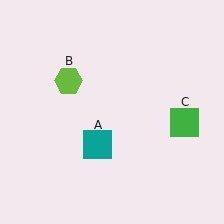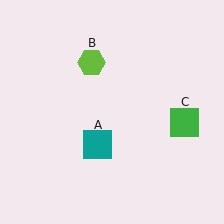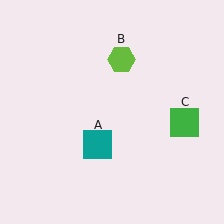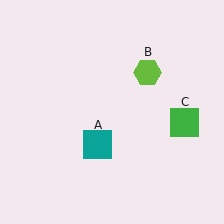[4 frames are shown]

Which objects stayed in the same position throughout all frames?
Teal square (object A) and green square (object C) remained stationary.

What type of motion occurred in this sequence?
The lime hexagon (object B) rotated clockwise around the center of the scene.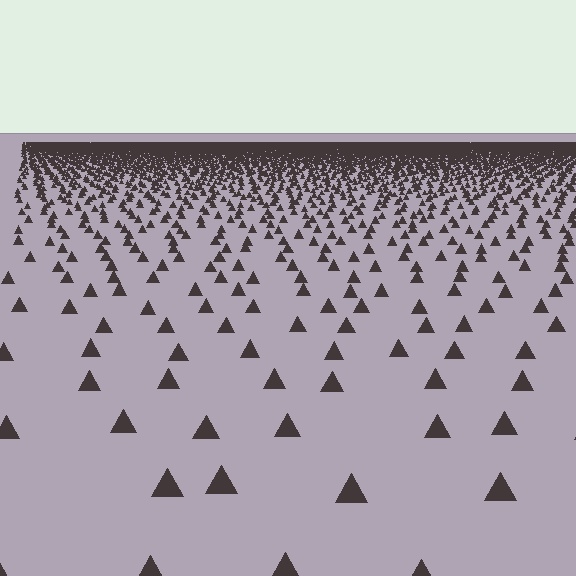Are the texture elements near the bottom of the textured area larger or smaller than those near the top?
Larger. Near the bottom, elements are closer to the viewer and appear at a bigger on-screen size.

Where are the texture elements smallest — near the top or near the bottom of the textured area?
Near the top.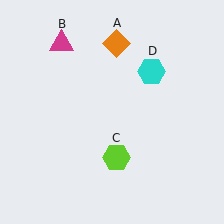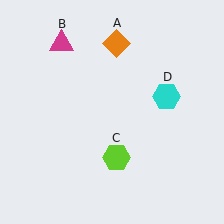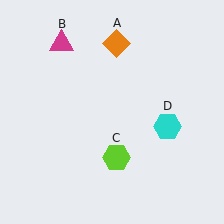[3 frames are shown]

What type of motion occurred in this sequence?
The cyan hexagon (object D) rotated clockwise around the center of the scene.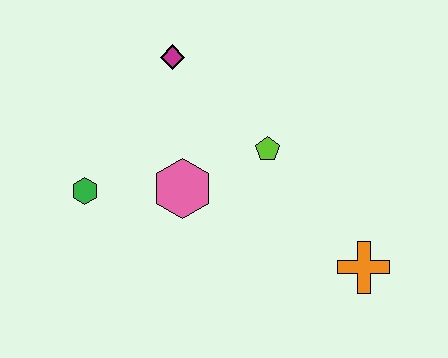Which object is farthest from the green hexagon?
The orange cross is farthest from the green hexagon.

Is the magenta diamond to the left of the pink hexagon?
Yes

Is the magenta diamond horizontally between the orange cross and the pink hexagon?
No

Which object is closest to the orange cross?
The lime pentagon is closest to the orange cross.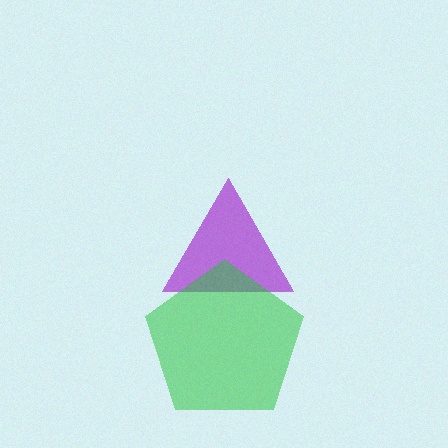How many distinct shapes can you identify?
There are 2 distinct shapes: a purple triangle, a green pentagon.